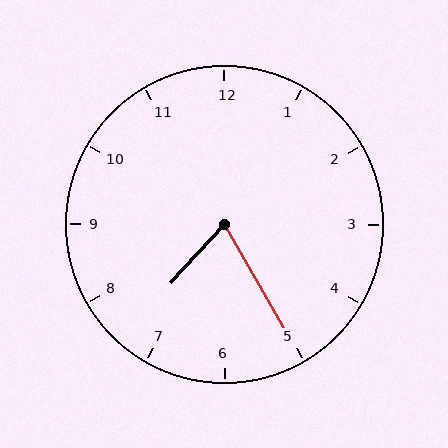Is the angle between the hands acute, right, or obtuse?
It is acute.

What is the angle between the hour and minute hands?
Approximately 72 degrees.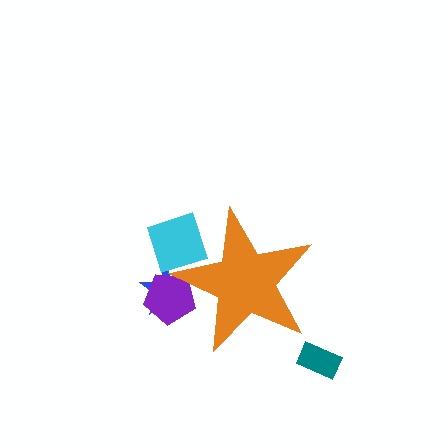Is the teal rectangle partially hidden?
No, the teal rectangle is fully visible.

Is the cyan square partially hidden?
Yes, the cyan square is partially hidden behind the orange star.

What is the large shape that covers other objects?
An orange star.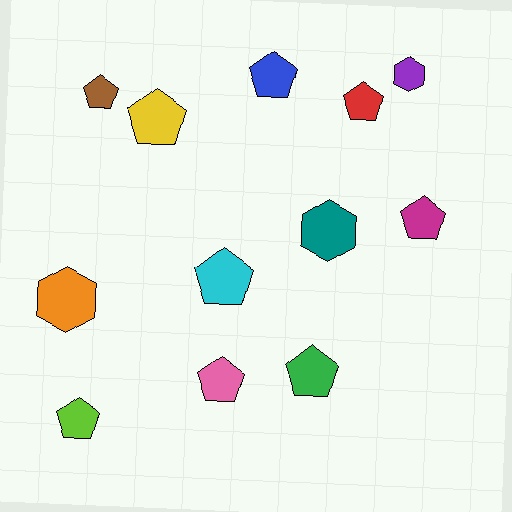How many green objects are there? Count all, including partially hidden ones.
There is 1 green object.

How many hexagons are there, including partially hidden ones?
There are 3 hexagons.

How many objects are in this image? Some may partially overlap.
There are 12 objects.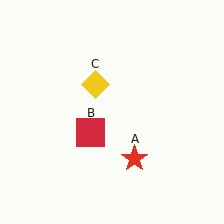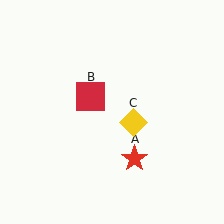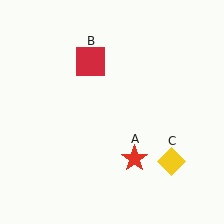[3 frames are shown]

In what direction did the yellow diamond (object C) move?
The yellow diamond (object C) moved down and to the right.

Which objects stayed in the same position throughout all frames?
Red star (object A) remained stationary.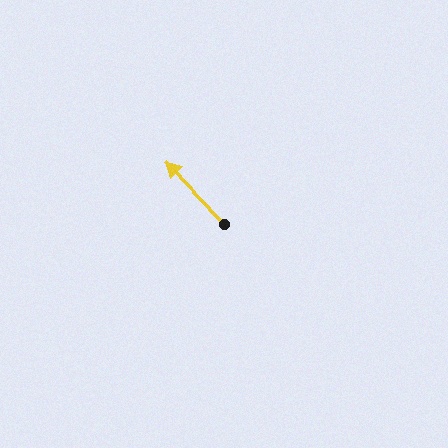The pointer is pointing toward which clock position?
Roughly 11 o'clock.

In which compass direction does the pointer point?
Northwest.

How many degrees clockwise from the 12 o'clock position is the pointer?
Approximately 316 degrees.